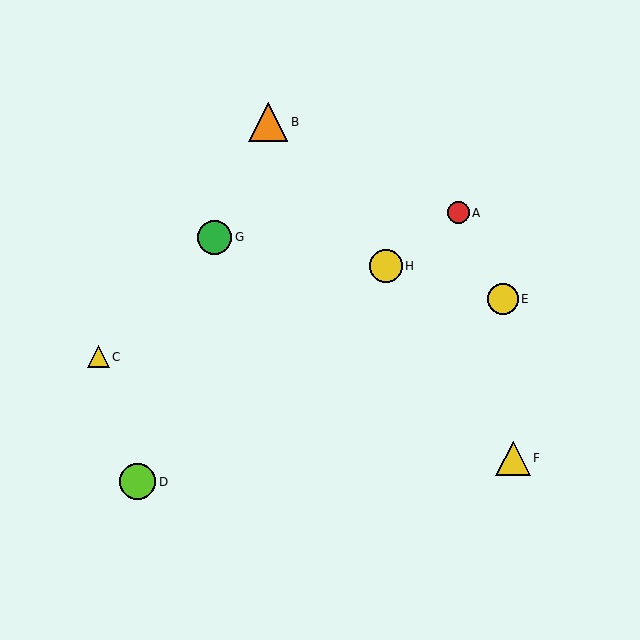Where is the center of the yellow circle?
The center of the yellow circle is at (503, 299).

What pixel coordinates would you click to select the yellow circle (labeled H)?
Click at (386, 266) to select the yellow circle H.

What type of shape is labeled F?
Shape F is a yellow triangle.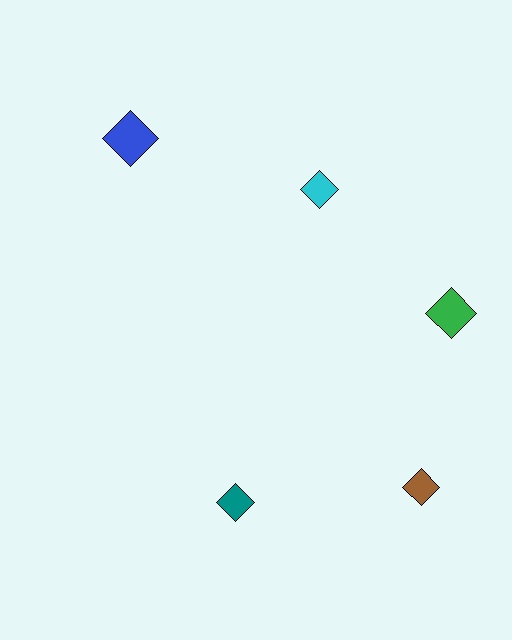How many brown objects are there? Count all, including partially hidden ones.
There is 1 brown object.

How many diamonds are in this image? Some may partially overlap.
There are 5 diamonds.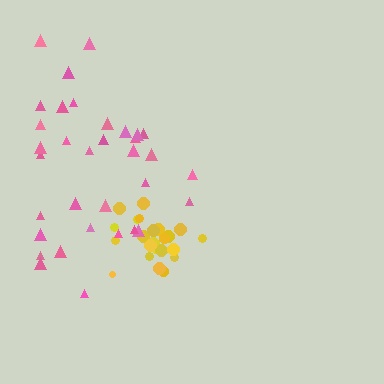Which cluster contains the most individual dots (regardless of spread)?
Pink (34).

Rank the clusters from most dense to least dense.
yellow, pink.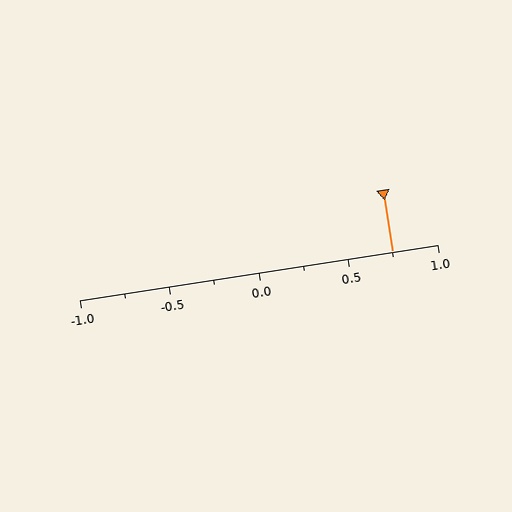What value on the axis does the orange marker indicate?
The marker indicates approximately 0.75.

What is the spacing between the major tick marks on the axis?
The major ticks are spaced 0.5 apart.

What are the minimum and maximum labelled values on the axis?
The axis runs from -1.0 to 1.0.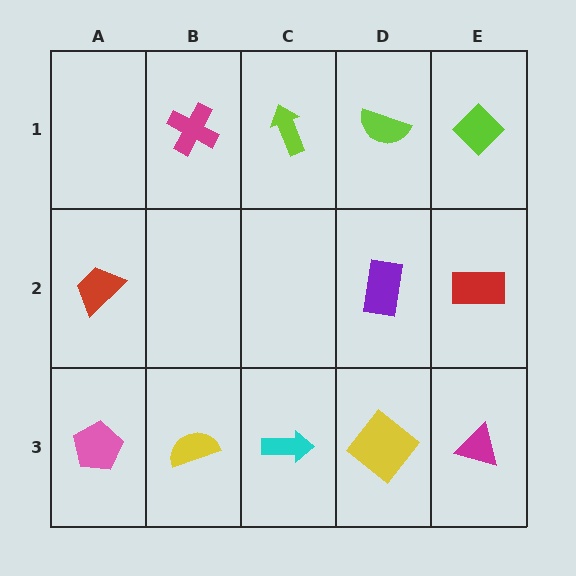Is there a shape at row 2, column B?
No, that cell is empty.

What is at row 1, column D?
A lime semicircle.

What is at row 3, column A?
A pink pentagon.